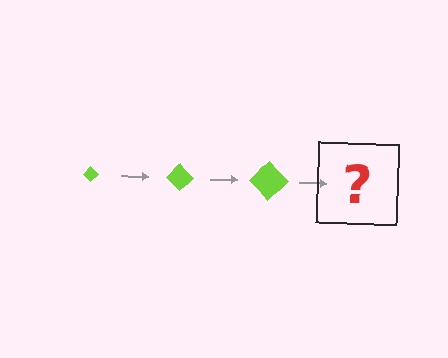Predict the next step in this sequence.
The next step is a lime diamond, larger than the previous one.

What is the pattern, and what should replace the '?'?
The pattern is that the diamond gets progressively larger each step. The '?' should be a lime diamond, larger than the previous one.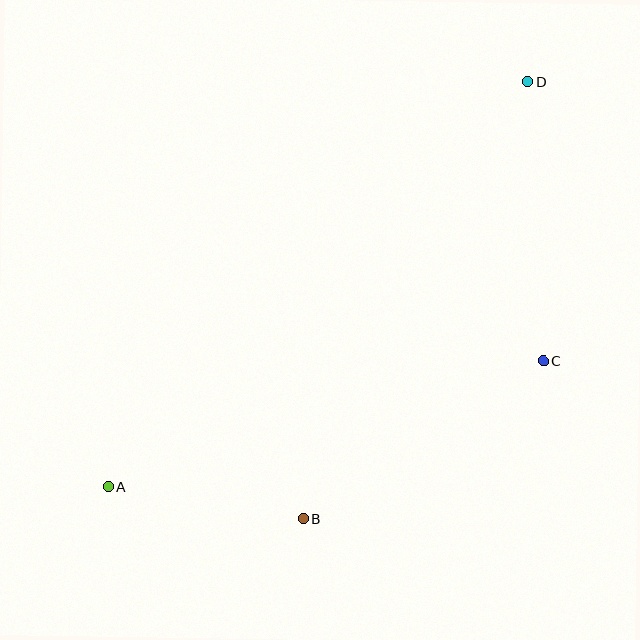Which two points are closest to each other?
Points A and B are closest to each other.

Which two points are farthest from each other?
Points A and D are farthest from each other.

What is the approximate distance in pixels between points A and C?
The distance between A and C is approximately 453 pixels.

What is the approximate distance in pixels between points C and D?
The distance between C and D is approximately 279 pixels.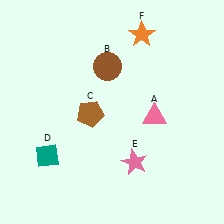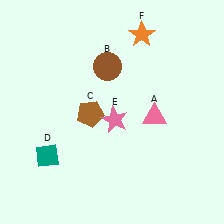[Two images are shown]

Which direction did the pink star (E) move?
The pink star (E) moved up.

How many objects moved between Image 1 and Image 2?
1 object moved between the two images.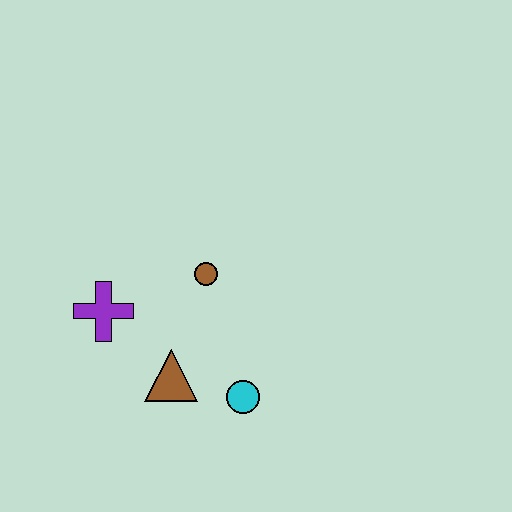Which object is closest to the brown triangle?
The cyan circle is closest to the brown triangle.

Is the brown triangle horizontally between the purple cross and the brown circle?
Yes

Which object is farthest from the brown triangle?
The brown circle is farthest from the brown triangle.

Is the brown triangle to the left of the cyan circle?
Yes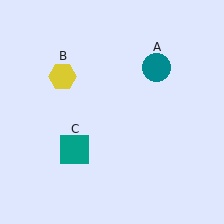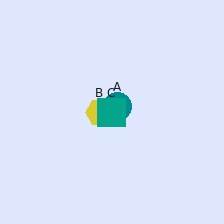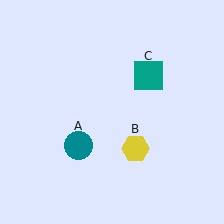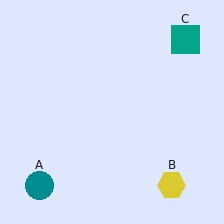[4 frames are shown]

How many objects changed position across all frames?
3 objects changed position: teal circle (object A), yellow hexagon (object B), teal square (object C).